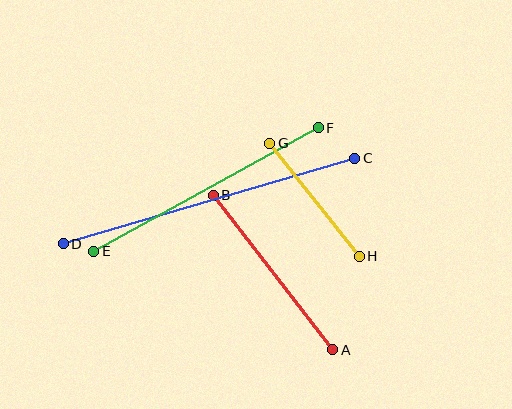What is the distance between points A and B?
The distance is approximately 195 pixels.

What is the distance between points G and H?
The distance is approximately 144 pixels.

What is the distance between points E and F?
The distance is approximately 256 pixels.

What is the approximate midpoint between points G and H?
The midpoint is at approximately (315, 200) pixels.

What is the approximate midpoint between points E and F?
The midpoint is at approximately (206, 190) pixels.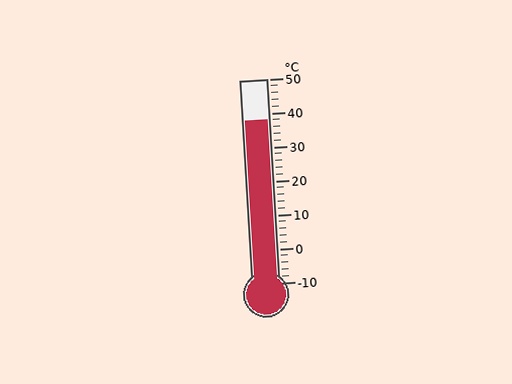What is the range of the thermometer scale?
The thermometer scale ranges from -10°C to 50°C.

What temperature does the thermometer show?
The thermometer shows approximately 38°C.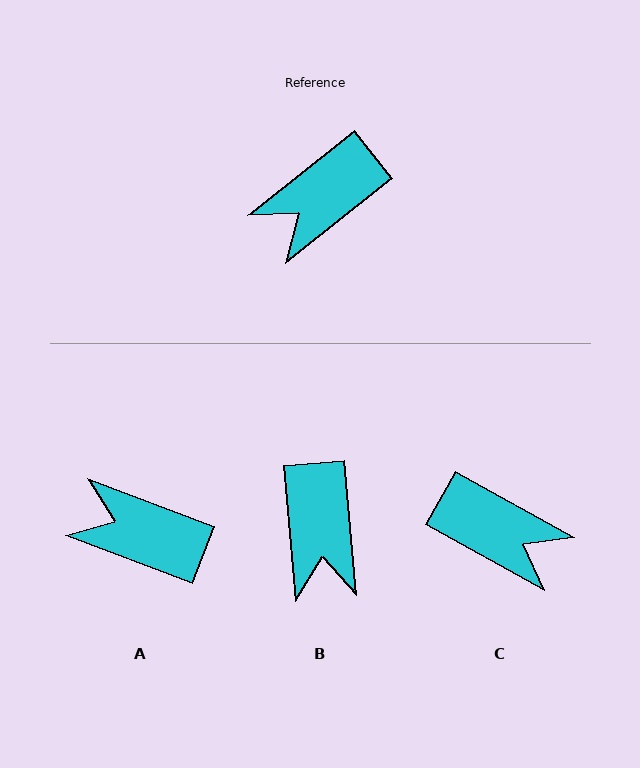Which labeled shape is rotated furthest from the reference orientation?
C, about 112 degrees away.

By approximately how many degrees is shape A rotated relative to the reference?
Approximately 59 degrees clockwise.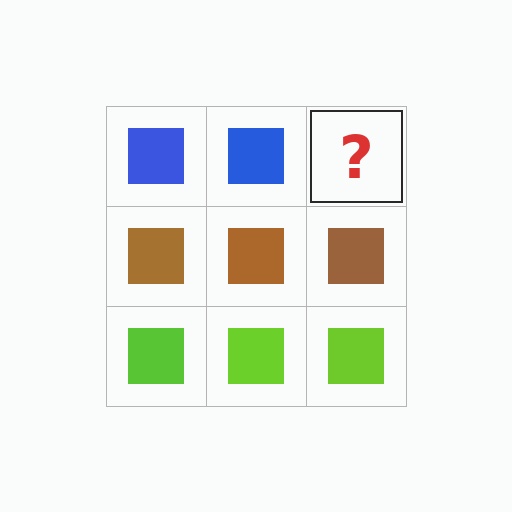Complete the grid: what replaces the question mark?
The question mark should be replaced with a blue square.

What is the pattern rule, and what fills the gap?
The rule is that each row has a consistent color. The gap should be filled with a blue square.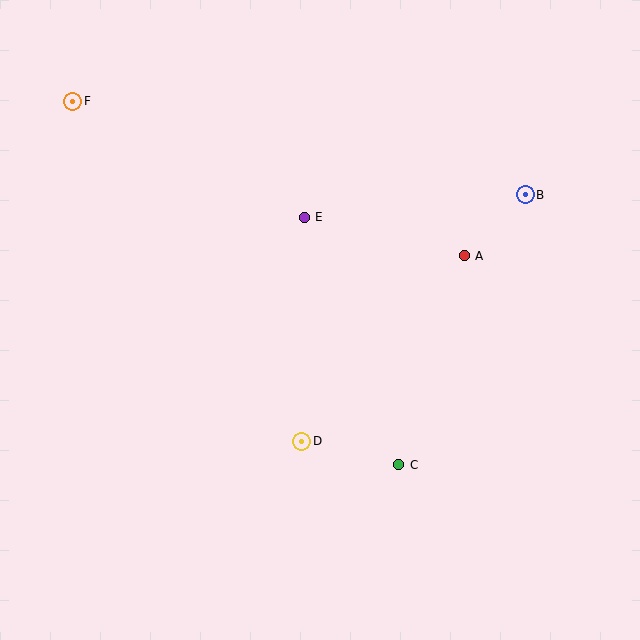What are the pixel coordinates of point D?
Point D is at (302, 441).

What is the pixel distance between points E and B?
The distance between E and B is 222 pixels.